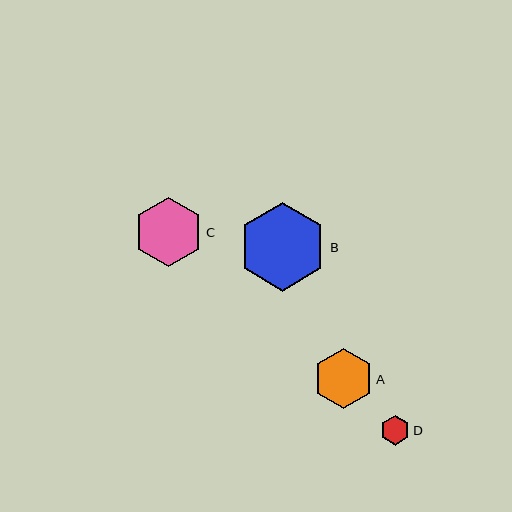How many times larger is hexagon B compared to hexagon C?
Hexagon B is approximately 1.3 times the size of hexagon C.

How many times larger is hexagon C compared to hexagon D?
Hexagon C is approximately 2.3 times the size of hexagon D.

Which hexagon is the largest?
Hexagon B is the largest with a size of approximately 89 pixels.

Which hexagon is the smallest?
Hexagon D is the smallest with a size of approximately 30 pixels.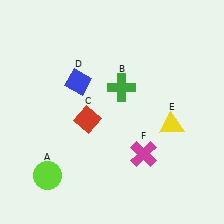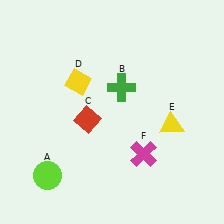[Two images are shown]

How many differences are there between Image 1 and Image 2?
There is 1 difference between the two images.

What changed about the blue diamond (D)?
In Image 1, D is blue. In Image 2, it changed to yellow.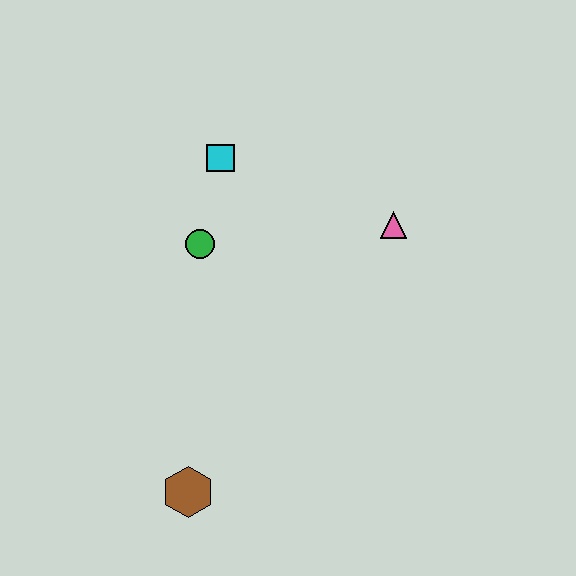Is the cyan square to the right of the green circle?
Yes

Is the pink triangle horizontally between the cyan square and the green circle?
No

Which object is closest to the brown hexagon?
The green circle is closest to the brown hexagon.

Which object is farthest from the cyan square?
The brown hexagon is farthest from the cyan square.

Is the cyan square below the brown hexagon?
No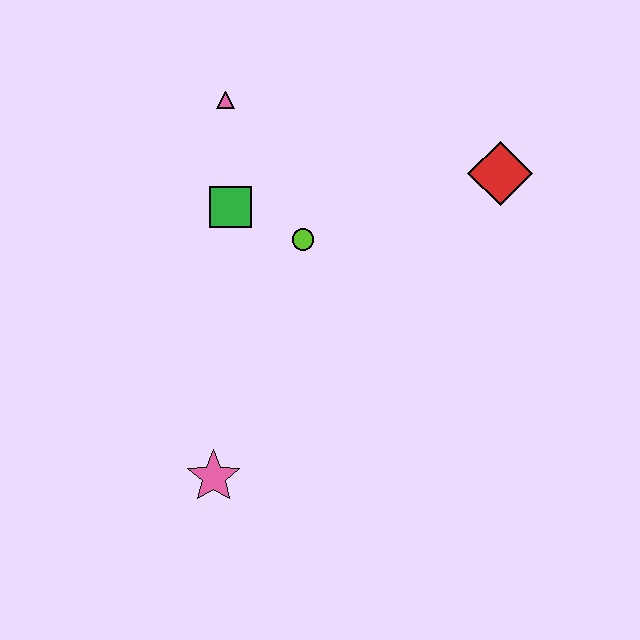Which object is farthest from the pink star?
The red diamond is farthest from the pink star.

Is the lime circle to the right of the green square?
Yes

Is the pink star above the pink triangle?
No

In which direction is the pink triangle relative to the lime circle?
The pink triangle is above the lime circle.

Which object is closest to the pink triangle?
The green square is closest to the pink triangle.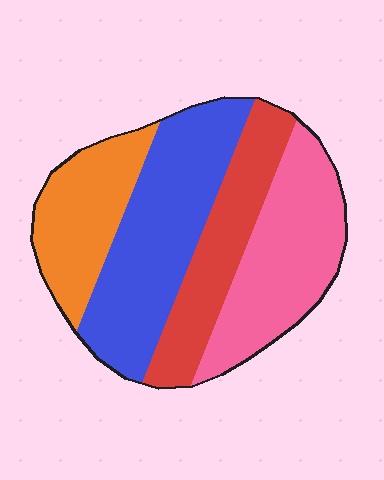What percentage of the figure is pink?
Pink takes up about one quarter (1/4) of the figure.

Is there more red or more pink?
Pink.